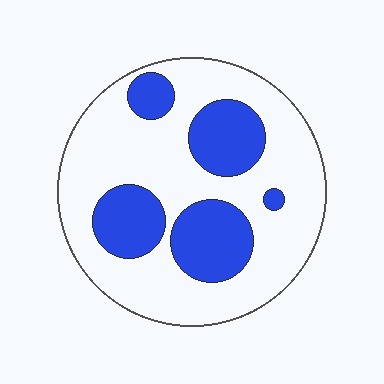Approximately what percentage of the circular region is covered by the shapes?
Approximately 30%.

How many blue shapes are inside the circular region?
5.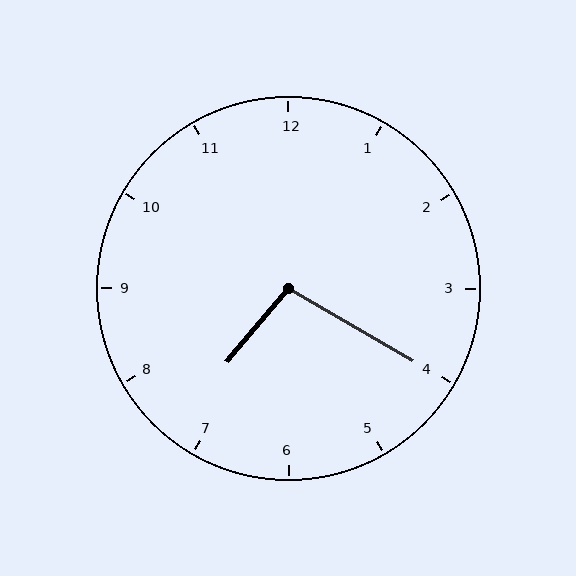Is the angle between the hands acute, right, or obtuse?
It is obtuse.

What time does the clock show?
7:20.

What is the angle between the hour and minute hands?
Approximately 100 degrees.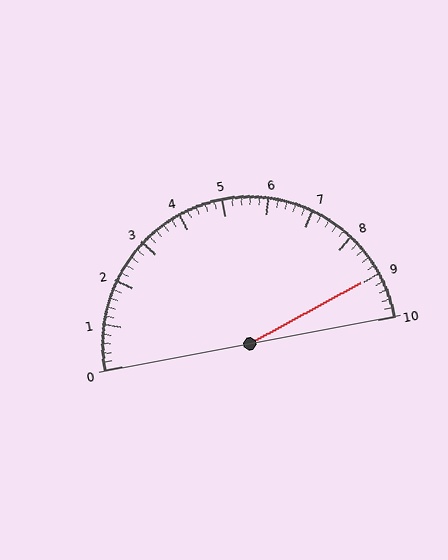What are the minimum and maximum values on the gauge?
The gauge ranges from 0 to 10.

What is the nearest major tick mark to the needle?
The nearest major tick mark is 9.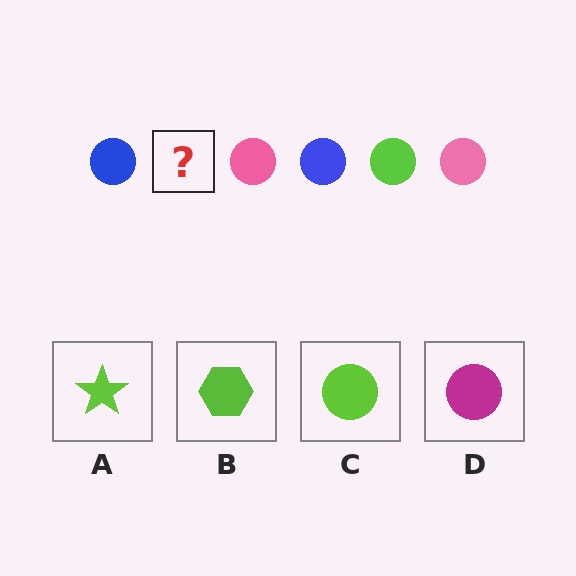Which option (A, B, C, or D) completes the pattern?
C.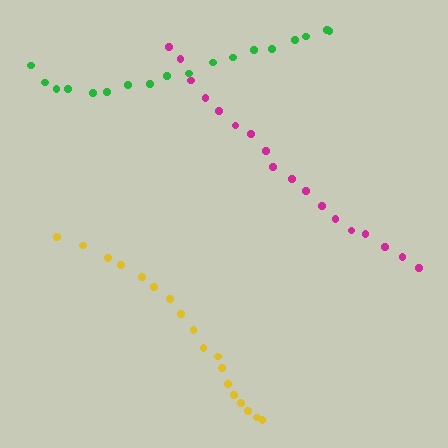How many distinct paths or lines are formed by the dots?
There are 3 distinct paths.